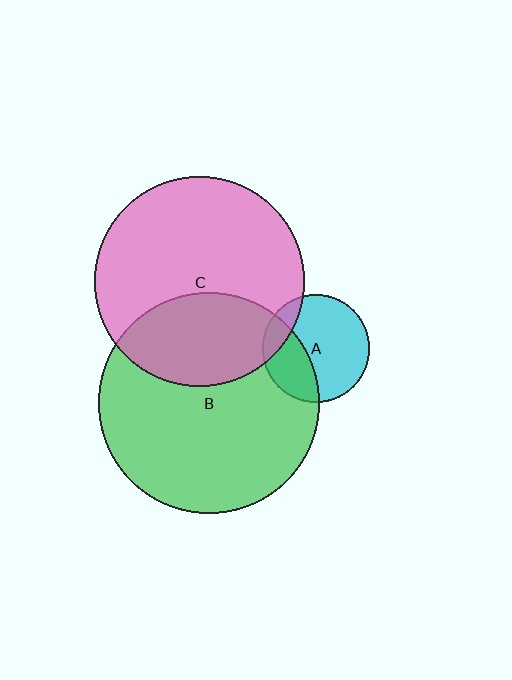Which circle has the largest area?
Circle B (green).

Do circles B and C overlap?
Yes.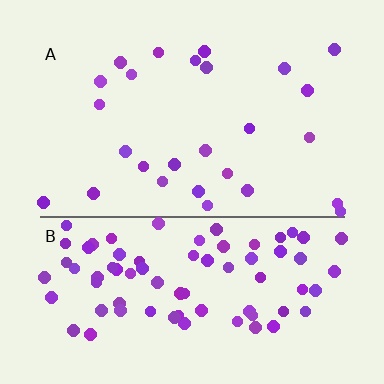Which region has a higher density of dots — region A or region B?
B (the bottom).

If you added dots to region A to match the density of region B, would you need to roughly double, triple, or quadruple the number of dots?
Approximately triple.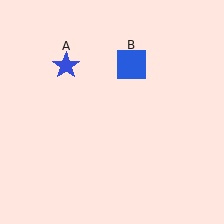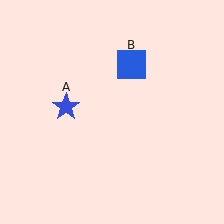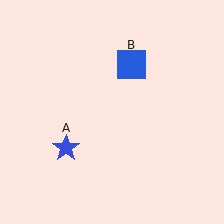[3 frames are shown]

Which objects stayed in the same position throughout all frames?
Blue square (object B) remained stationary.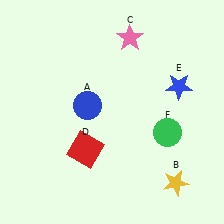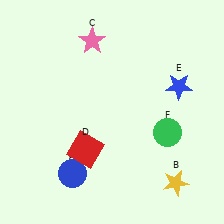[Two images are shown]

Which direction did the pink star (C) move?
The pink star (C) moved left.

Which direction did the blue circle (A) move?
The blue circle (A) moved down.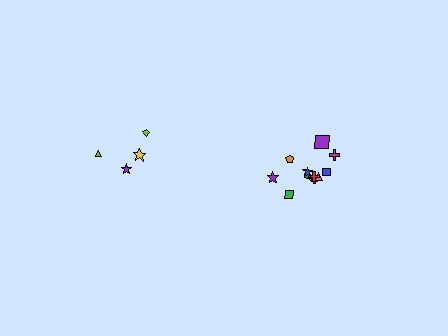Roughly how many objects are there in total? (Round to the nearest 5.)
Roughly 15 objects in total.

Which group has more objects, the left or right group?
The right group.